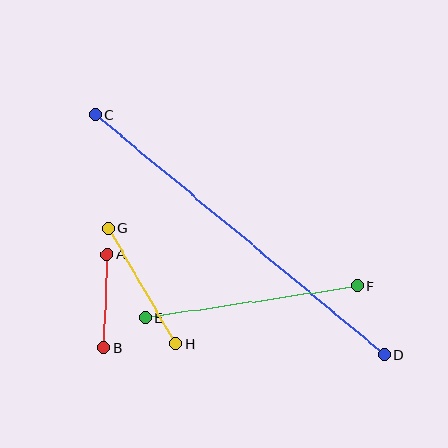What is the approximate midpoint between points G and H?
The midpoint is at approximately (142, 286) pixels.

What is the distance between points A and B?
The distance is approximately 93 pixels.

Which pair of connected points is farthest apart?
Points C and D are farthest apart.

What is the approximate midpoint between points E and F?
The midpoint is at approximately (251, 302) pixels.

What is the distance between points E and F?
The distance is approximately 214 pixels.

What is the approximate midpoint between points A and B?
The midpoint is at approximately (105, 301) pixels.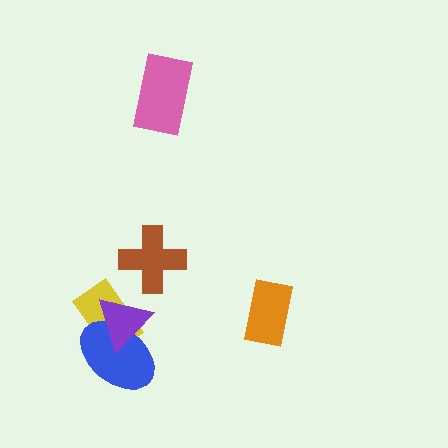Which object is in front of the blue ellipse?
The purple triangle is in front of the blue ellipse.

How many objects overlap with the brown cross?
0 objects overlap with the brown cross.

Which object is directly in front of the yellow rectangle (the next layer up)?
The blue ellipse is directly in front of the yellow rectangle.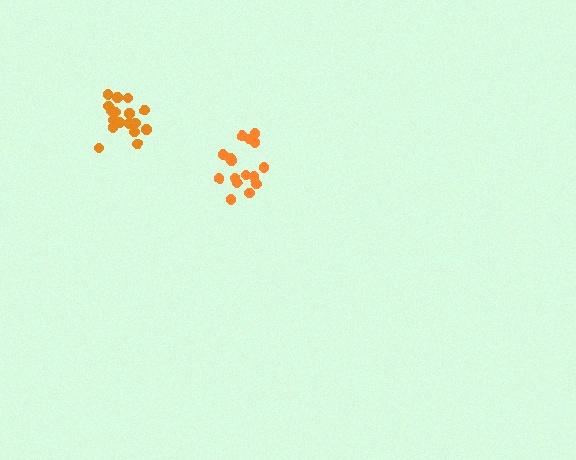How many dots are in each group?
Group 1: 17 dots, Group 2: 16 dots (33 total).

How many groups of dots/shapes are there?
There are 2 groups.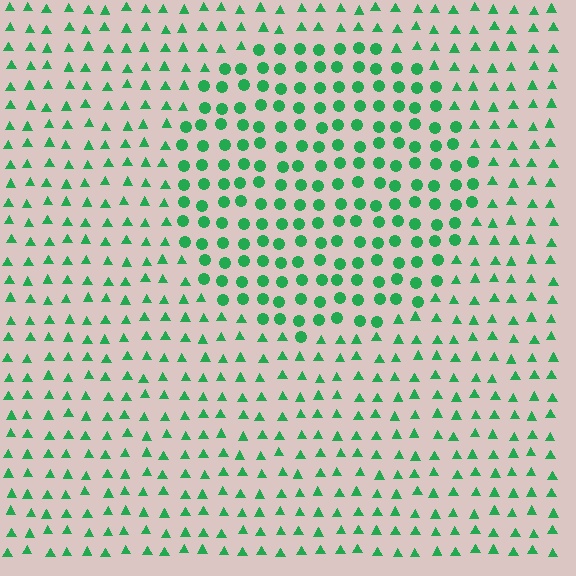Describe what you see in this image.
The image is filled with small green elements arranged in a uniform grid. A circle-shaped region contains circles, while the surrounding area contains triangles. The boundary is defined purely by the change in element shape.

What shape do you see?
I see a circle.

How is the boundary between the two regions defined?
The boundary is defined by a change in element shape: circles inside vs. triangles outside. All elements share the same color and spacing.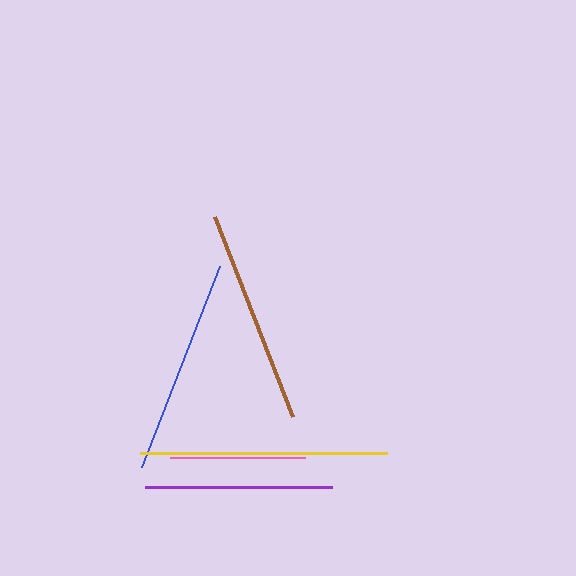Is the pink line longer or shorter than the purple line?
The purple line is longer than the pink line.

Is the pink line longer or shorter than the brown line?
The brown line is longer than the pink line.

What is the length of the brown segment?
The brown segment is approximately 215 pixels long.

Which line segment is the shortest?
The pink line is the shortest at approximately 135 pixels.